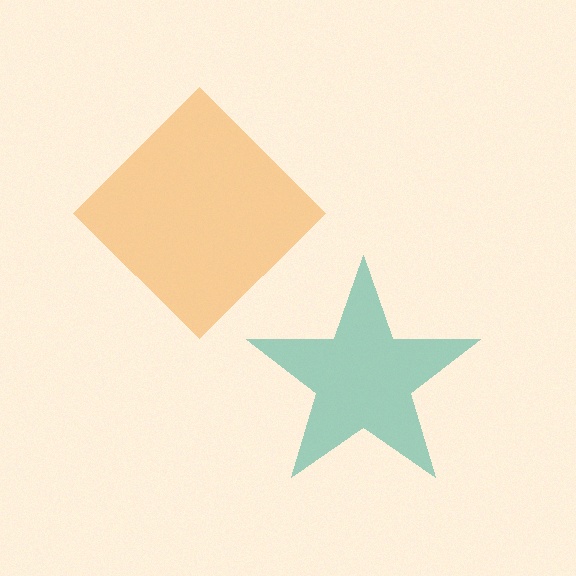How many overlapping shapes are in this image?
There are 2 overlapping shapes in the image.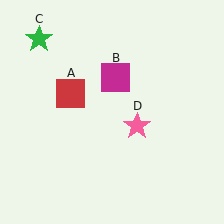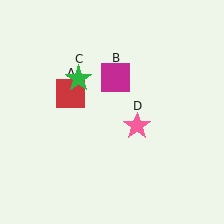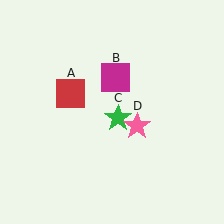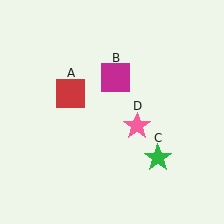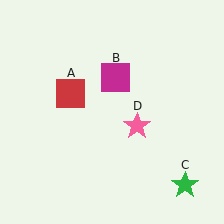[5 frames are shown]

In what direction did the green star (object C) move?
The green star (object C) moved down and to the right.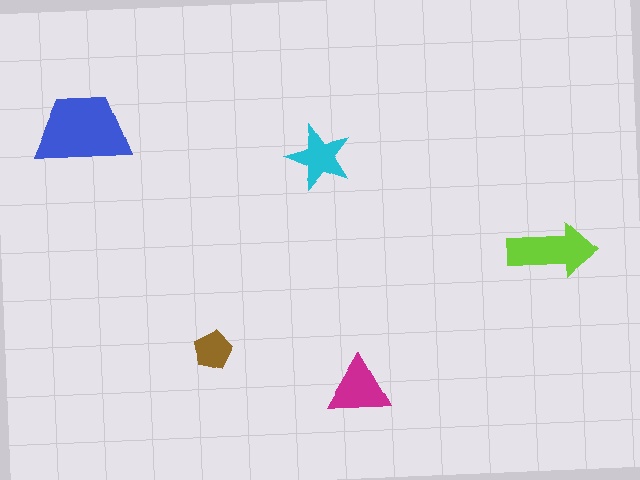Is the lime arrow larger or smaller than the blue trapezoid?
Smaller.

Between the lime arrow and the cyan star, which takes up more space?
The lime arrow.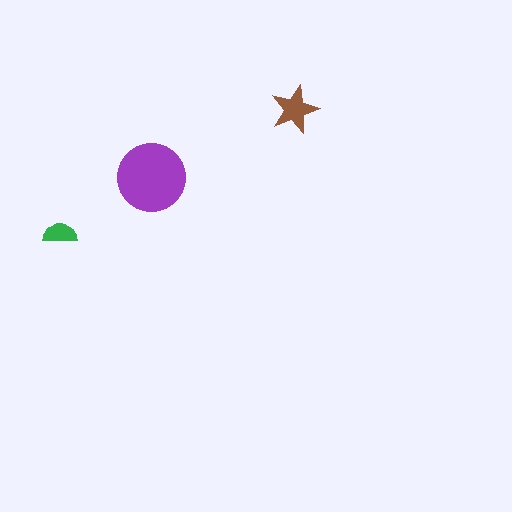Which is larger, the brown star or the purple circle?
The purple circle.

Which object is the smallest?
The green semicircle.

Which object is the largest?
The purple circle.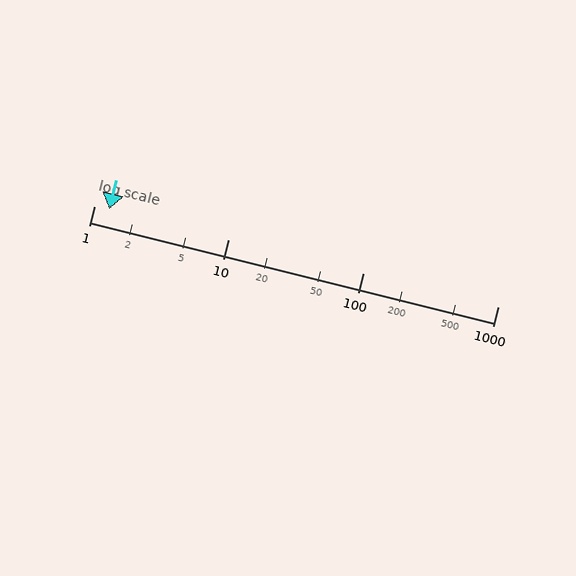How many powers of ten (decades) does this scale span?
The scale spans 3 decades, from 1 to 1000.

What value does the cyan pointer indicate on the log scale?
The pointer indicates approximately 1.3.